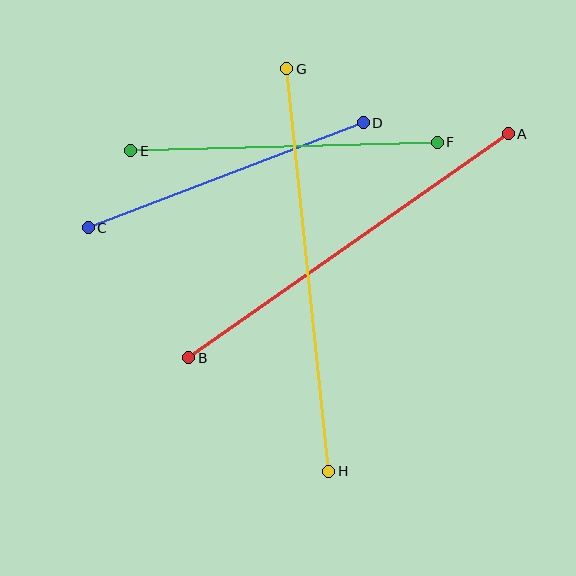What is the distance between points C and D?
The distance is approximately 294 pixels.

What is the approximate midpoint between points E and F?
The midpoint is at approximately (284, 147) pixels.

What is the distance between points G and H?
The distance is approximately 405 pixels.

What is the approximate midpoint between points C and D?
The midpoint is at approximately (226, 175) pixels.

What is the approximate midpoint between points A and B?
The midpoint is at approximately (348, 246) pixels.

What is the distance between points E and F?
The distance is approximately 307 pixels.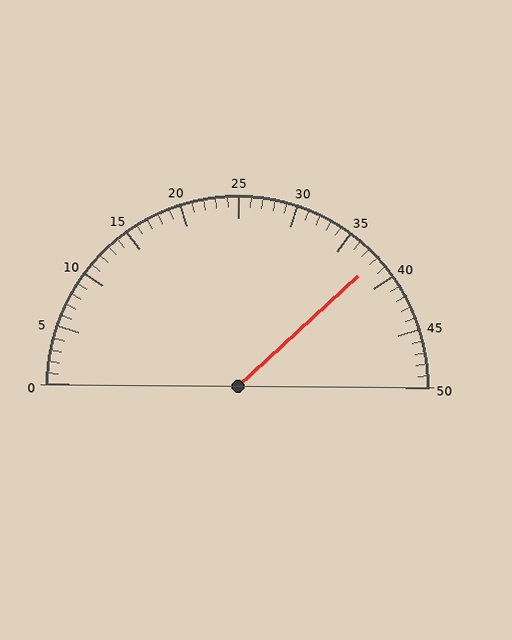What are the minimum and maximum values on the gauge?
The gauge ranges from 0 to 50.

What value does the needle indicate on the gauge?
The needle indicates approximately 38.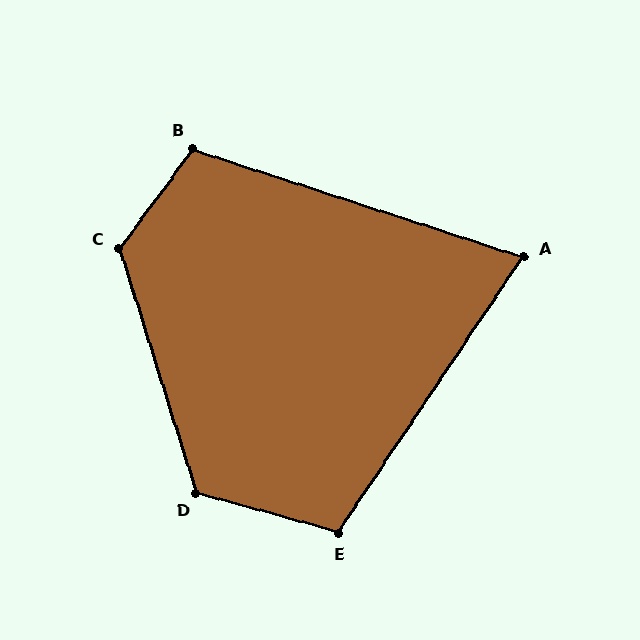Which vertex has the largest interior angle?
C, at approximately 126 degrees.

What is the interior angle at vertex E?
Approximately 109 degrees (obtuse).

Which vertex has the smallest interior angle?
A, at approximately 74 degrees.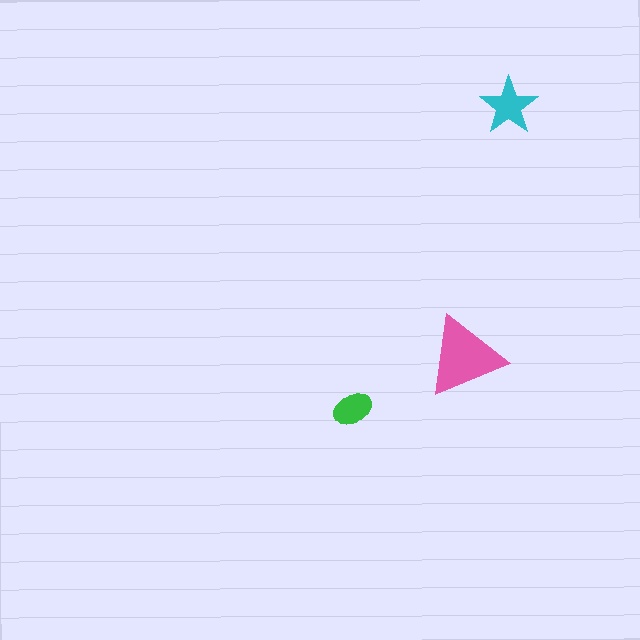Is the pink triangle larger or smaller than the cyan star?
Larger.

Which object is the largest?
The pink triangle.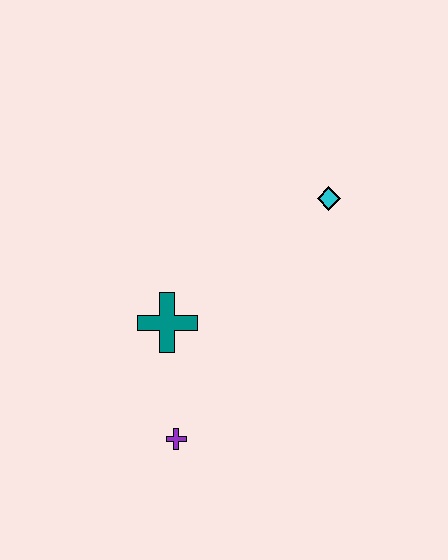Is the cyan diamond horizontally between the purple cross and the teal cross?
No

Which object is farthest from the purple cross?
The cyan diamond is farthest from the purple cross.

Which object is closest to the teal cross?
The purple cross is closest to the teal cross.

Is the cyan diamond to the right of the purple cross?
Yes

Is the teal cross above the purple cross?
Yes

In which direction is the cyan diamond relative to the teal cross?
The cyan diamond is to the right of the teal cross.